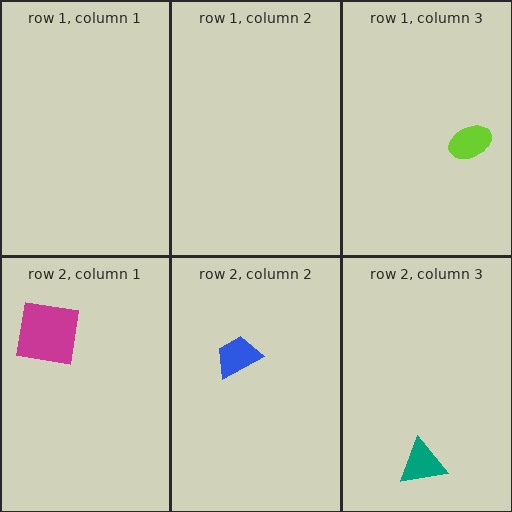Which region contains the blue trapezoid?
The row 2, column 2 region.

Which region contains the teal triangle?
The row 2, column 3 region.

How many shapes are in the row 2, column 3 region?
1.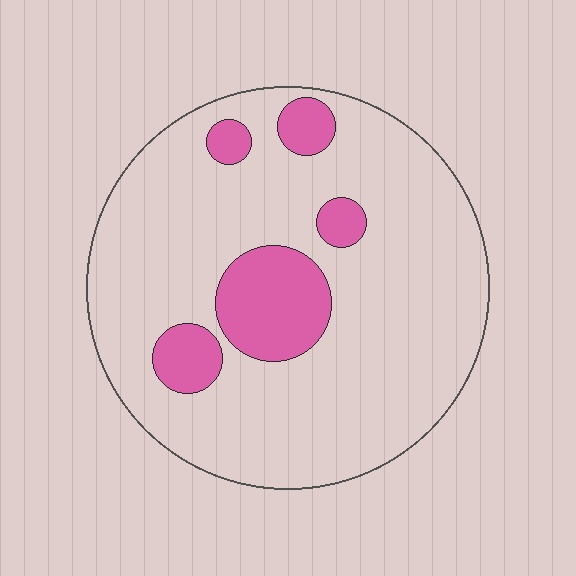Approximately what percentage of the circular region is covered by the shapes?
Approximately 15%.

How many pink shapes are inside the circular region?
5.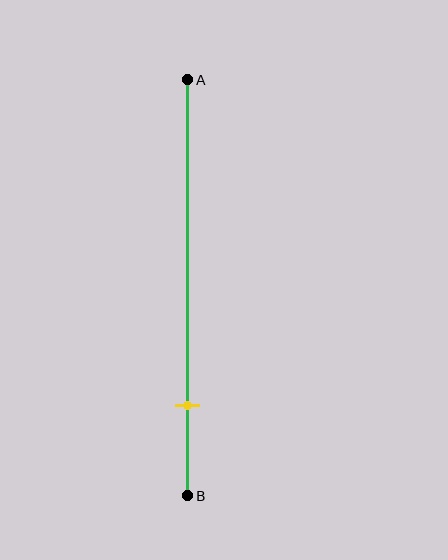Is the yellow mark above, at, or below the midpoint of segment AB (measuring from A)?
The yellow mark is below the midpoint of segment AB.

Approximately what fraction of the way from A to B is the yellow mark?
The yellow mark is approximately 80% of the way from A to B.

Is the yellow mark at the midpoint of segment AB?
No, the mark is at about 80% from A, not at the 50% midpoint.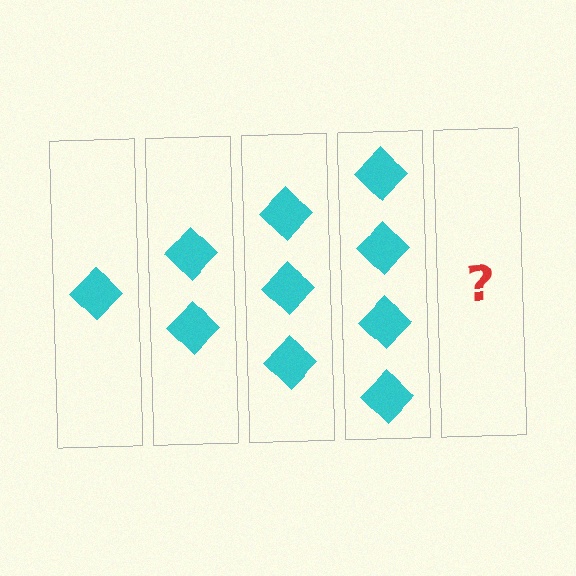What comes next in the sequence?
The next element should be 5 diamonds.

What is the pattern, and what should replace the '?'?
The pattern is that each step adds one more diamond. The '?' should be 5 diamonds.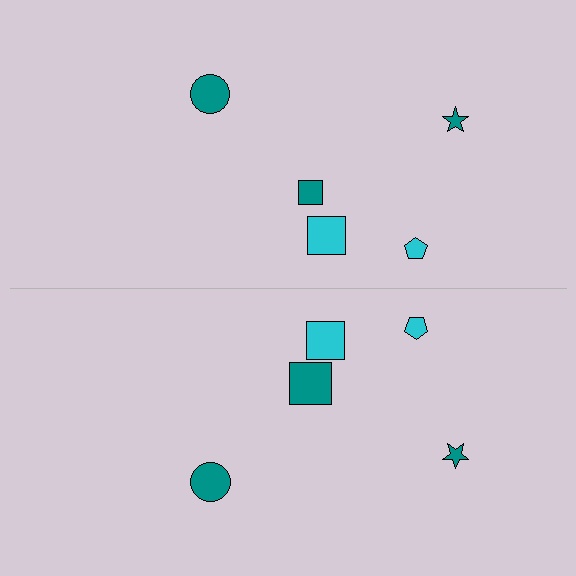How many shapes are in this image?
There are 10 shapes in this image.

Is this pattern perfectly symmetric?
No, the pattern is not perfectly symmetric. The teal square on the bottom side has a different size than its mirror counterpart.